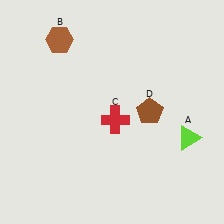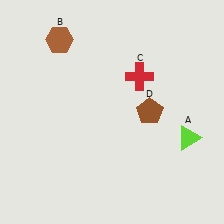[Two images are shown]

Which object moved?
The red cross (C) moved up.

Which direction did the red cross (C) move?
The red cross (C) moved up.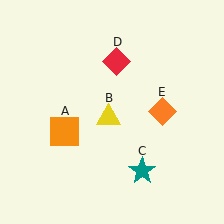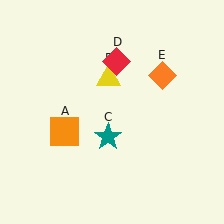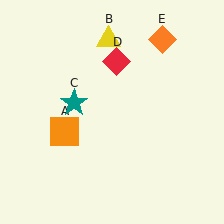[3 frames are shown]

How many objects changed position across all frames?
3 objects changed position: yellow triangle (object B), teal star (object C), orange diamond (object E).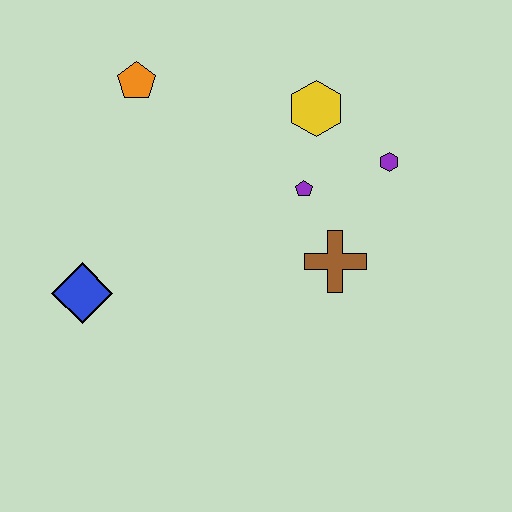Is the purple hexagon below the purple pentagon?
No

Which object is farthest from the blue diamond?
The purple hexagon is farthest from the blue diamond.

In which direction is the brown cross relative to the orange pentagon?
The brown cross is to the right of the orange pentagon.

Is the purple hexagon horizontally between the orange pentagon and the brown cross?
No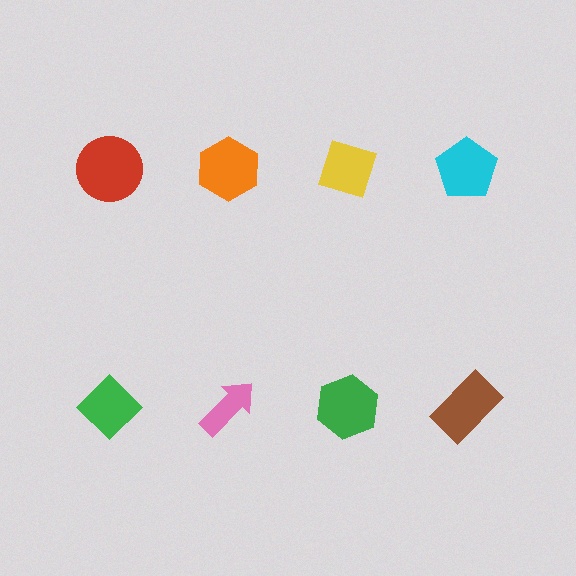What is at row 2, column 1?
A green diamond.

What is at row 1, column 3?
A yellow diamond.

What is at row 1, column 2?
An orange hexagon.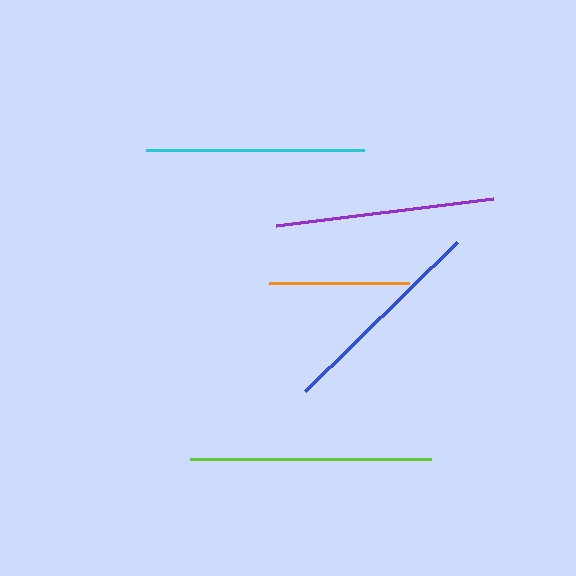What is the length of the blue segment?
The blue segment is approximately 213 pixels long.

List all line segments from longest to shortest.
From longest to shortest: lime, purple, cyan, blue, orange.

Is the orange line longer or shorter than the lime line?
The lime line is longer than the orange line.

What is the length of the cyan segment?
The cyan segment is approximately 218 pixels long.